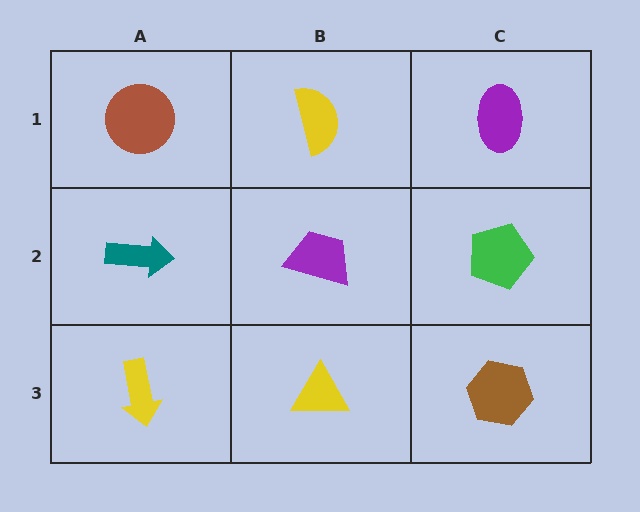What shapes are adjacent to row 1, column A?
A teal arrow (row 2, column A), a yellow semicircle (row 1, column B).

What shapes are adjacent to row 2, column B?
A yellow semicircle (row 1, column B), a yellow triangle (row 3, column B), a teal arrow (row 2, column A), a green pentagon (row 2, column C).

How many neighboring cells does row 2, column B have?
4.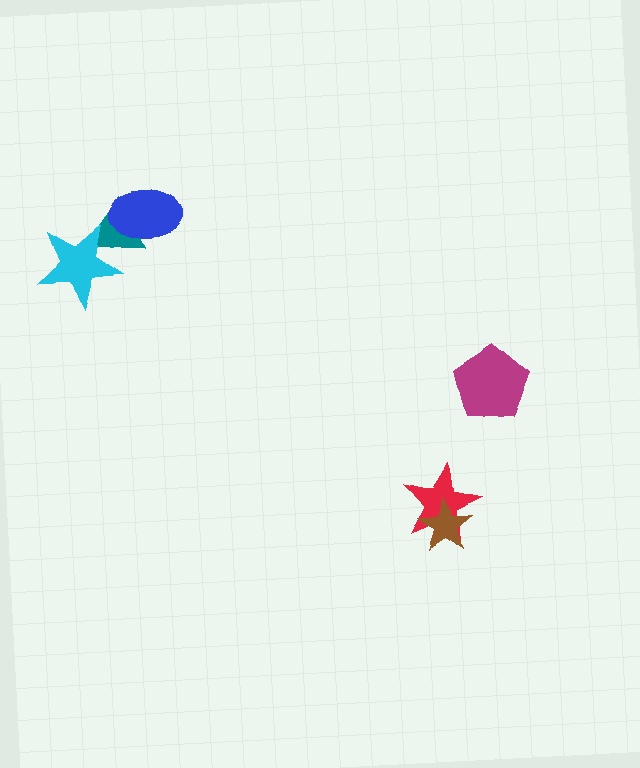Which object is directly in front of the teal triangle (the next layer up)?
The blue ellipse is directly in front of the teal triangle.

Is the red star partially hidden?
Yes, it is partially covered by another shape.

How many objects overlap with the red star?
1 object overlaps with the red star.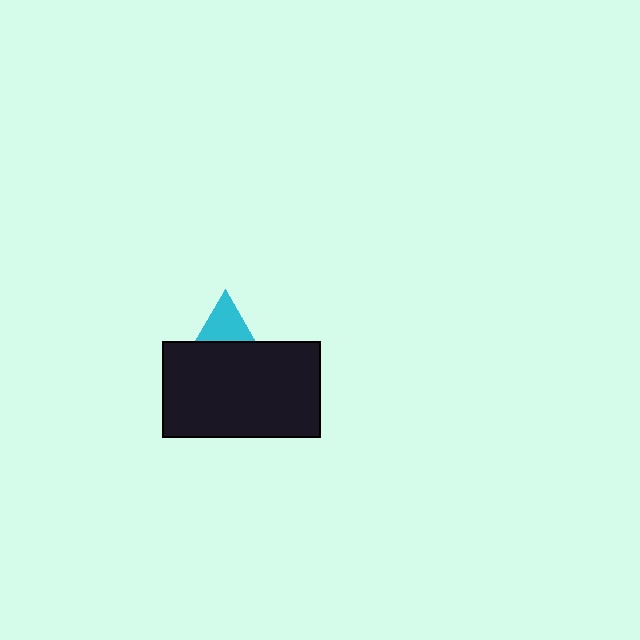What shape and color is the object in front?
The object in front is a black rectangle.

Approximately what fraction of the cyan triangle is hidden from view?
Roughly 61% of the cyan triangle is hidden behind the black rectangle.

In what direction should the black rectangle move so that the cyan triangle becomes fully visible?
The black rectangle should move down. That is the shortest direction to clear the overlap and leave the cyan triangle fully visible.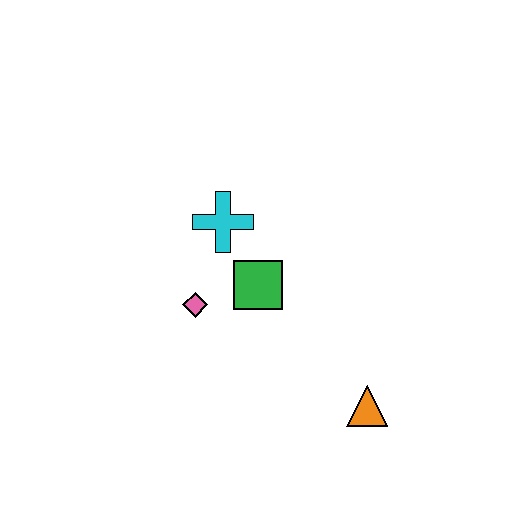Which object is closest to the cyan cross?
The green square is closest to the cyan cross.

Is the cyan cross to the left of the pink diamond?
No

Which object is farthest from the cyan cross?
The orange triangle is farthest from the cyan cross.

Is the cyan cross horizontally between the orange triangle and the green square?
No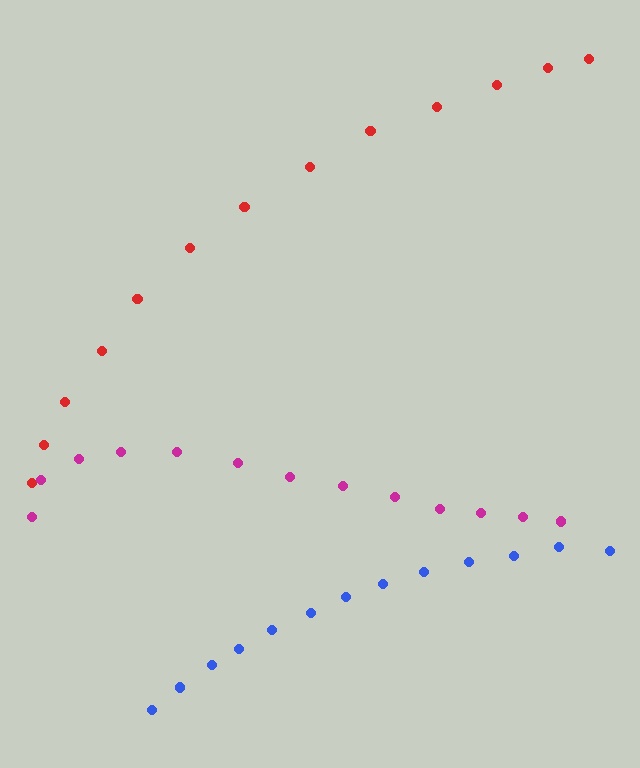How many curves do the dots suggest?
There are 3 distinct paths.